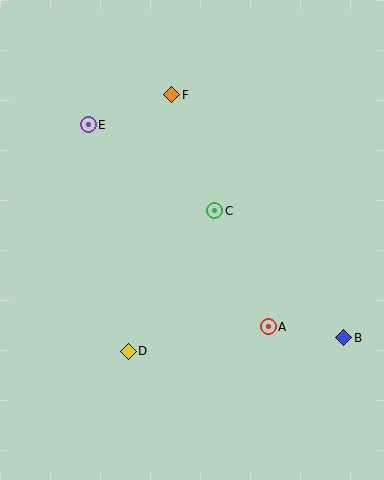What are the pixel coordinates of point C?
Point C is at (215, 211).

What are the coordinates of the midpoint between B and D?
The midpoint between B and D is at (236, 345).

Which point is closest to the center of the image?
Point C at (215, 211) is closest to the center.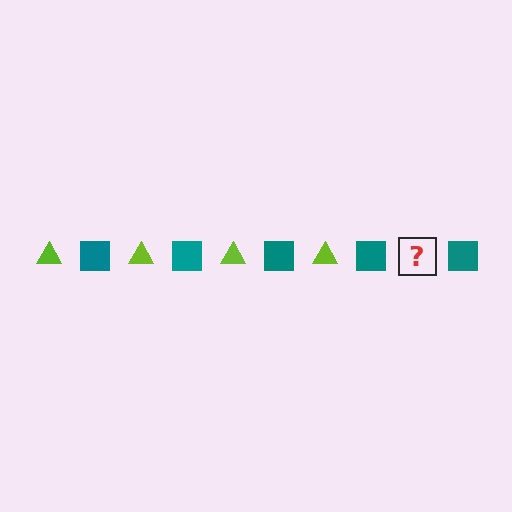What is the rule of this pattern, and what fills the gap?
The rule is that the pattern alternates between lime triangle and teal square. The gap should be filled with a lime triangle.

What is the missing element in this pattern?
The missing element is a lime triangle.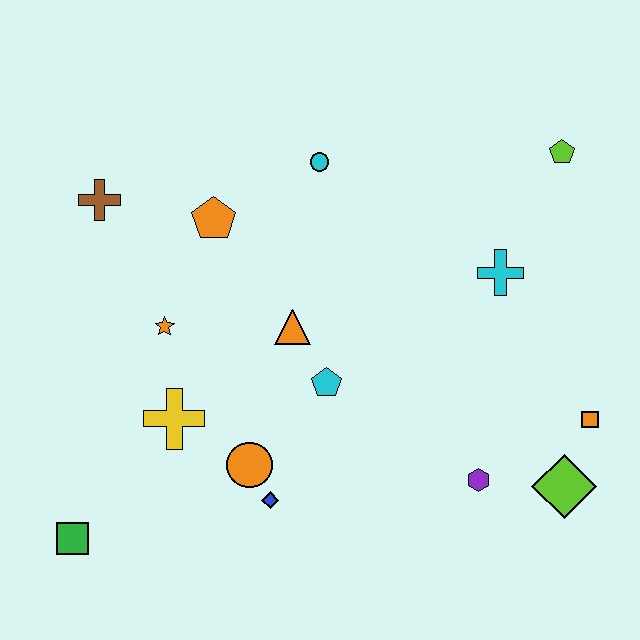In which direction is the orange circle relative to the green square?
The orange circle is to the right of the green square.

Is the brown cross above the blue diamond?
Yes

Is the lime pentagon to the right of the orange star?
Yes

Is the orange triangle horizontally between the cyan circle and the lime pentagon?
No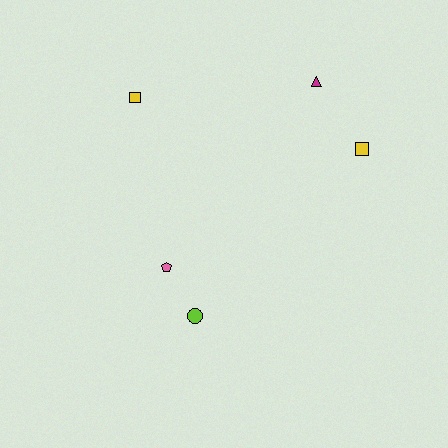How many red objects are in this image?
There are no red objects.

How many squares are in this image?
There are 2 squares.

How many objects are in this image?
There are 5 objects.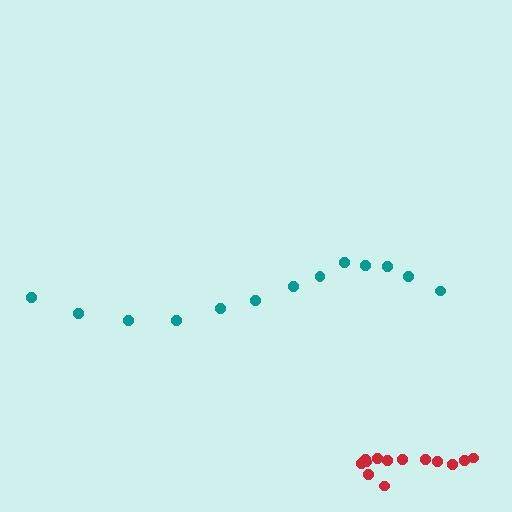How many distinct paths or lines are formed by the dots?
There are 2 distinct paths.